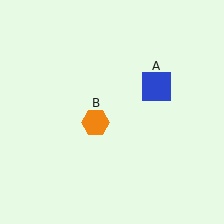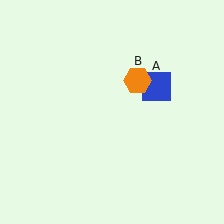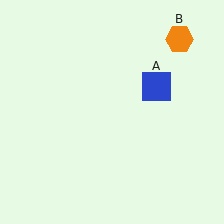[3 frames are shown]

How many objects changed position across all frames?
1 object changed position: orange hexagon (object B).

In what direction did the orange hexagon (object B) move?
The orange hexagon (object B) moved up and to the right.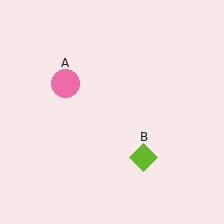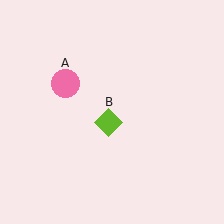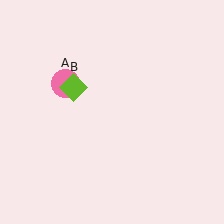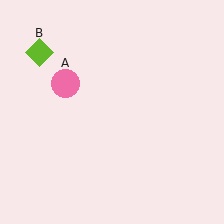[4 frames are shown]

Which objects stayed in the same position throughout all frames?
Pink circle (object A) remained stationary.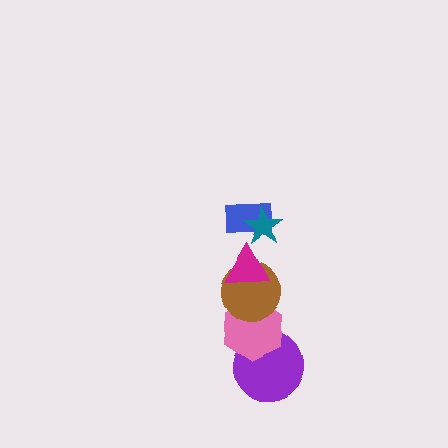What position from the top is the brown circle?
The brown circle is 4th from the top.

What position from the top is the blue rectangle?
The blue rectangle is 2nd from the top.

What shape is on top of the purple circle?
The pink hexagon is on top of the purple circle.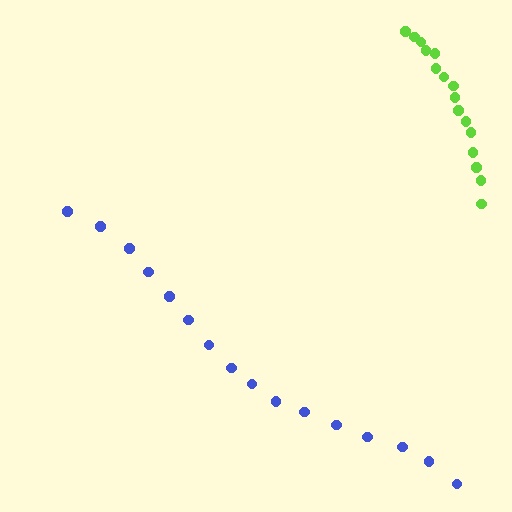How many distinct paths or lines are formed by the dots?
There are 2 distinct paths.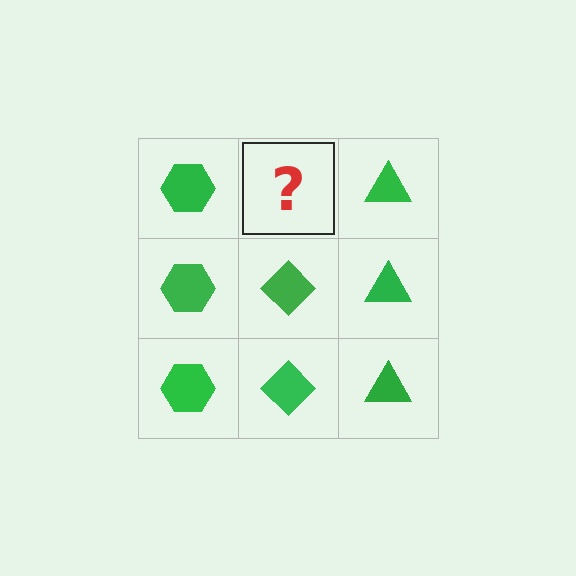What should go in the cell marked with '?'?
The missing cell should contain a green diamond.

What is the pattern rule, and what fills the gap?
The rule is that each column has a consistent shape. The gap should be filled with a green diamond.